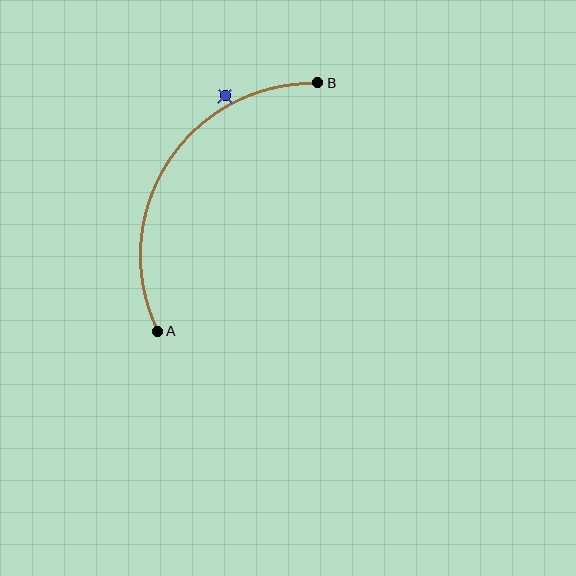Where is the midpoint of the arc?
The arc midpoint is the point on the curve farthest from the straight line joining A and B. It sits to the left of that line.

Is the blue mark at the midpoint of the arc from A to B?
No — the blue mark does not lie on the arc at all. It sits slightly outside the curve.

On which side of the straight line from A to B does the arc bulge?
The arc bulges to the left of the straight line connecting A and B.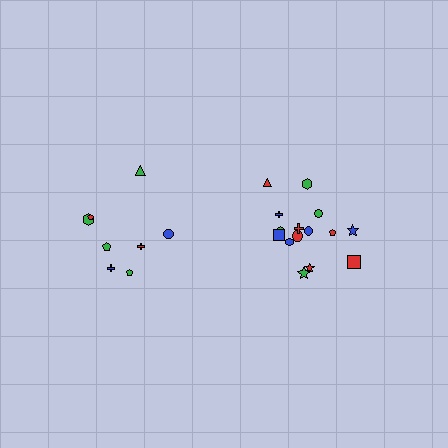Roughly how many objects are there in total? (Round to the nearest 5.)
Roughly 25 objects in total.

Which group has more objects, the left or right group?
The right group.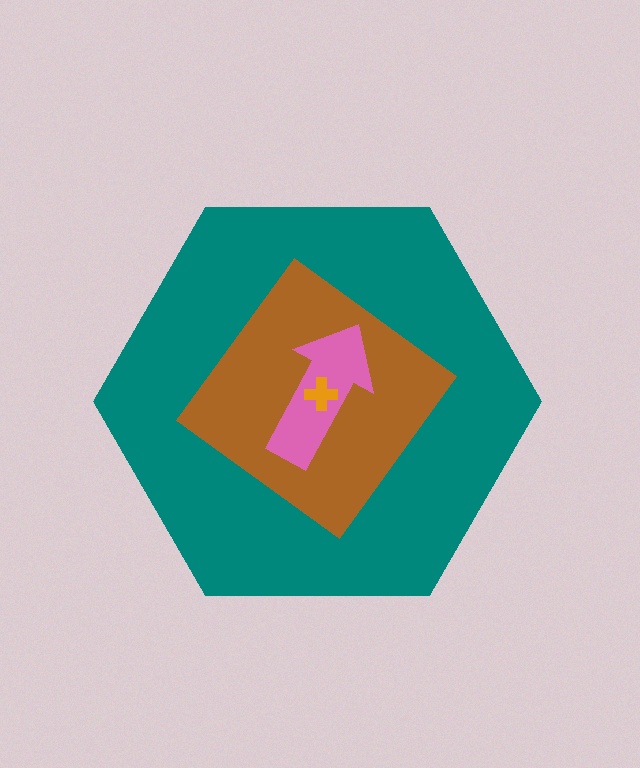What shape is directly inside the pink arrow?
The orange cross.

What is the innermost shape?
The orange cross.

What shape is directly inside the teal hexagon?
The brown diamond.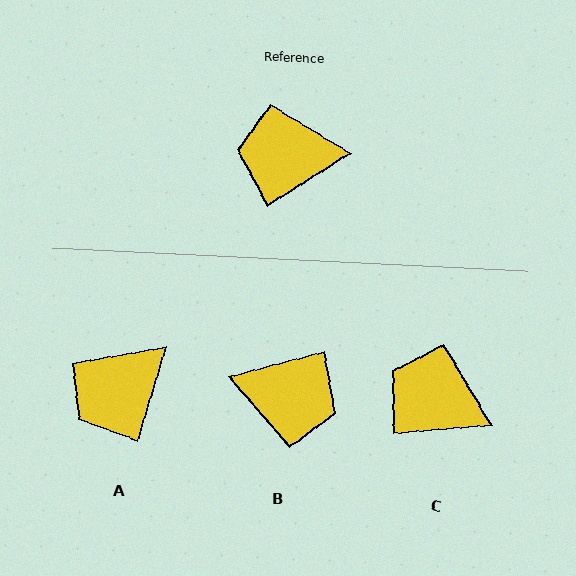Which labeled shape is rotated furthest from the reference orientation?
B, about 162 degrees away.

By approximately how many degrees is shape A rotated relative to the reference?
Approximately 42 degrees counter-clockwise.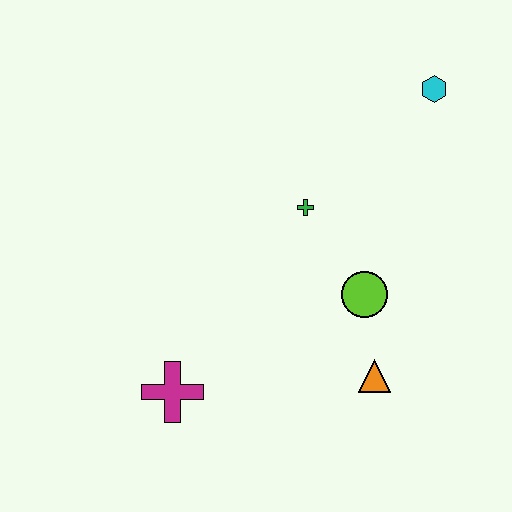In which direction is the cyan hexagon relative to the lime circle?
The cyan hexagon is above the lime circle.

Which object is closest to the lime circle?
The orange triangle is closest to the lime circle.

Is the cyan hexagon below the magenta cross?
No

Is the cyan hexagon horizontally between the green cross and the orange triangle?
No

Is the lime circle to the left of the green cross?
No